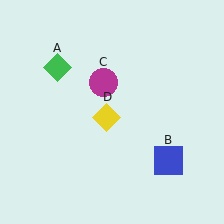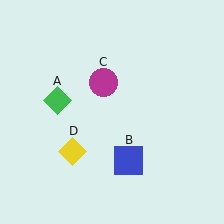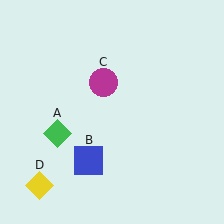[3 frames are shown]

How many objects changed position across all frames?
3 objects changed position: green diamond (object A), blue square (object B), yellow diamond (object D).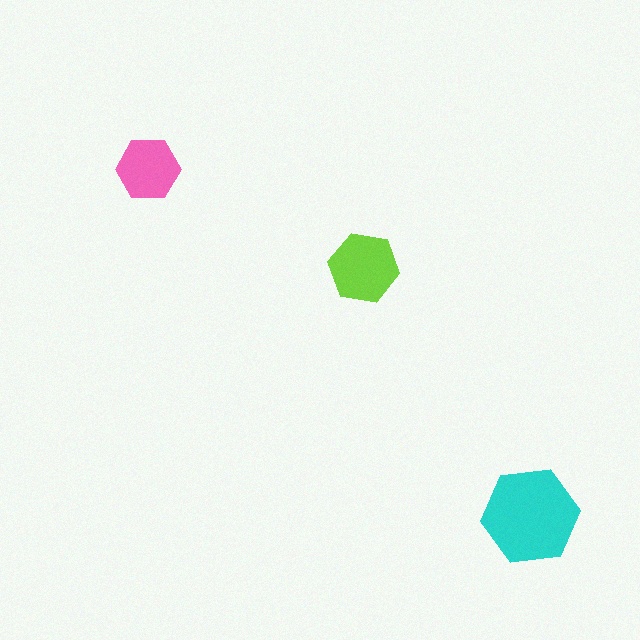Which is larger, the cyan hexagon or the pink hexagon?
The cyan one.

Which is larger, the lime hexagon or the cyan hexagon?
The cyan one.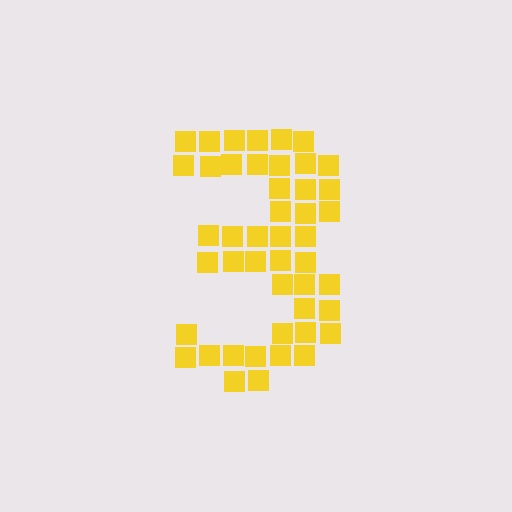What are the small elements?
The small elements are squares.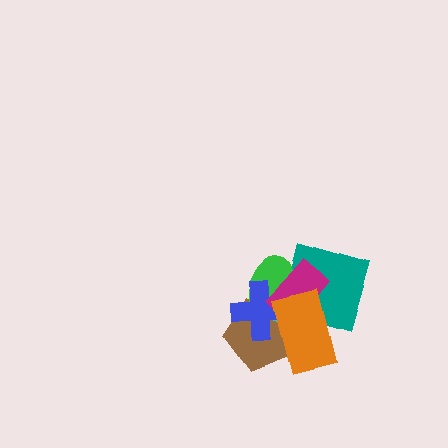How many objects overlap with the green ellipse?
6 objects overlap with the green ellipse.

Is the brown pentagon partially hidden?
Yes, it is partially covered by another shape.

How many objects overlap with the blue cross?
5 objects overlap with the blue cross.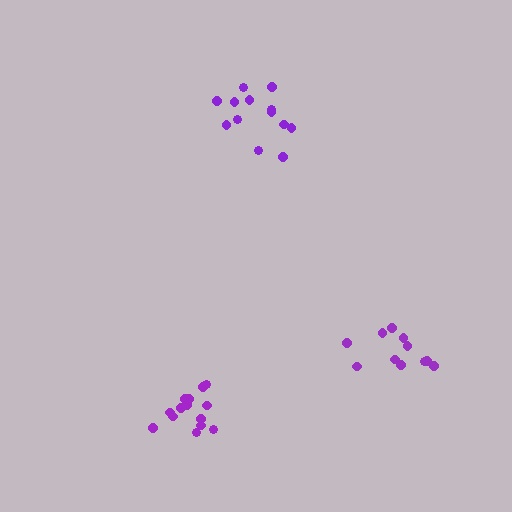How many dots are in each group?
Group 1: 13 dots, Group 2: 14 dots, Group 3: 11 dots (38 total).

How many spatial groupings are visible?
There are 3 spatial groupings.